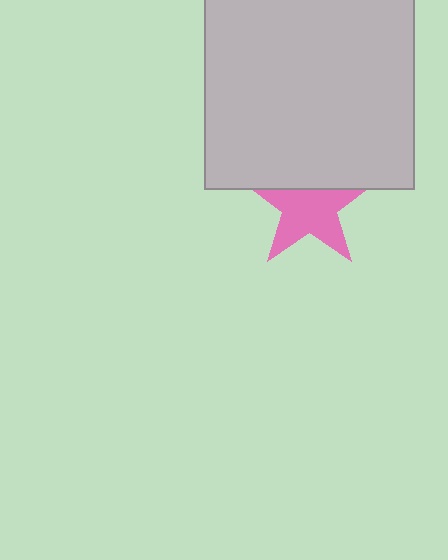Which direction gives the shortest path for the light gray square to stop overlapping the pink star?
Moving up gives the shortest separation.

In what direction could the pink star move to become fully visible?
The pink star could move down. That would shift it out from behind the light gray square entirely.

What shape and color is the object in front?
The object in front is a light gray square.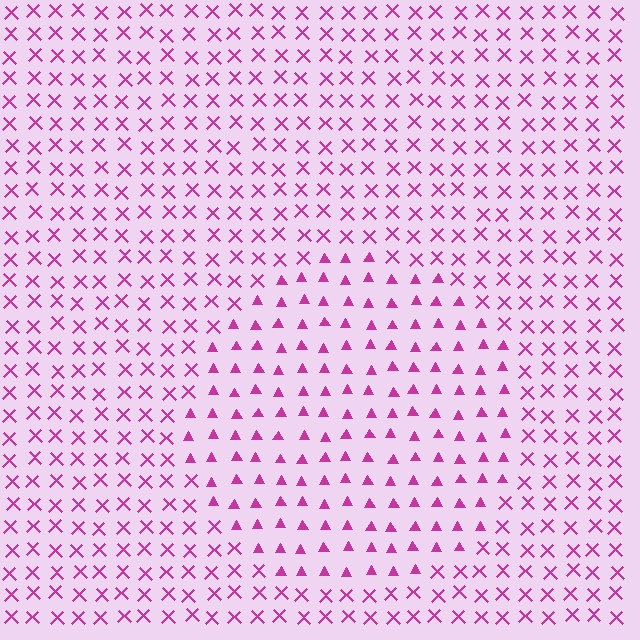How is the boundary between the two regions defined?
The boundary is defined by a change in element shape: triangles inside vs. X marks outside. All elements share the same color and spacing.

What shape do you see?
I see a circle.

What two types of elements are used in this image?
The image uses triangles inside the circle region and X marks outside it.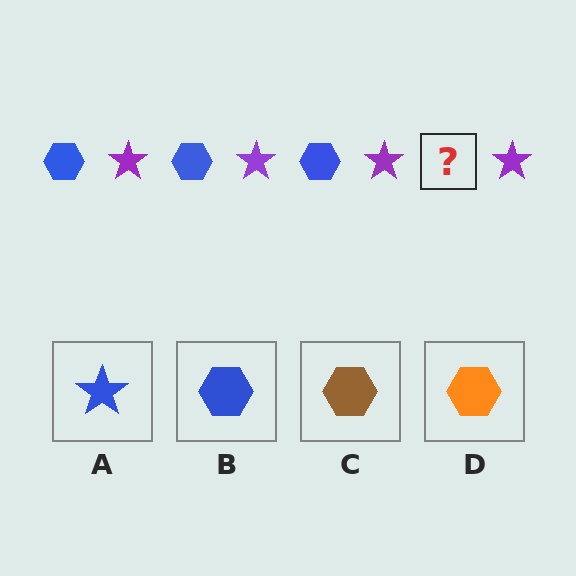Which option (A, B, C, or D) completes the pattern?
B.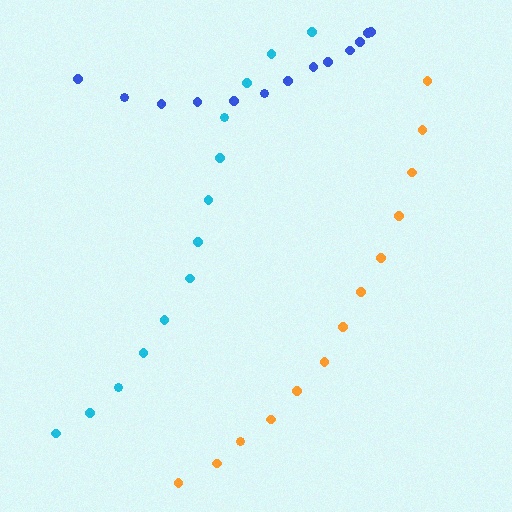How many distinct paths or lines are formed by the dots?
There are 3 distinct paths.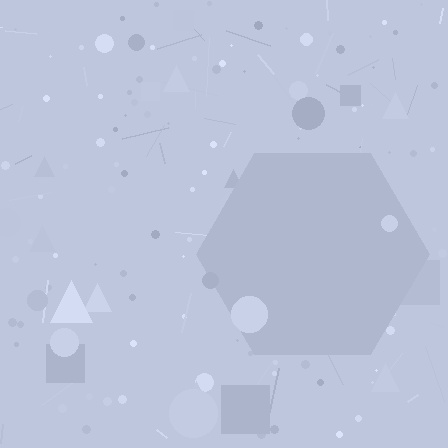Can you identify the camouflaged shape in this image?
The camouflaged shape is a hexagon.